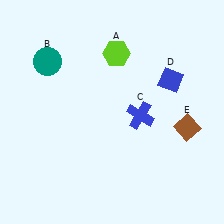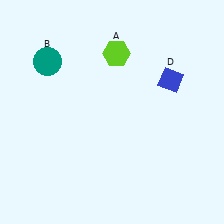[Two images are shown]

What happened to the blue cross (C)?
The blue cross (C) was removed in Image 2. It was in the bottom-right area of Image 1.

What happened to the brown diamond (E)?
The brown diamond (E) was removed in Image 2. It was in the bottom-right area of Image 1.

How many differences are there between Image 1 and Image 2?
There are 2 differences between the two images.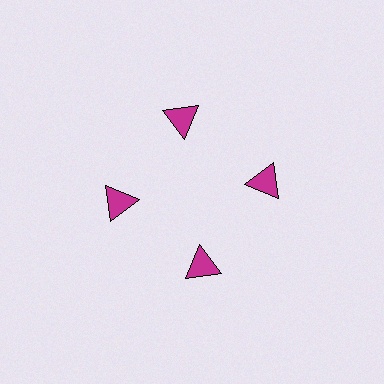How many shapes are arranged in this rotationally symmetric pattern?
There are 4 shapes, arranged in 4 groups of 1.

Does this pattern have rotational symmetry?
Yes, this pattern has 4-fold rotational symmetry. It looks the same after rotating 90 degrees around the center.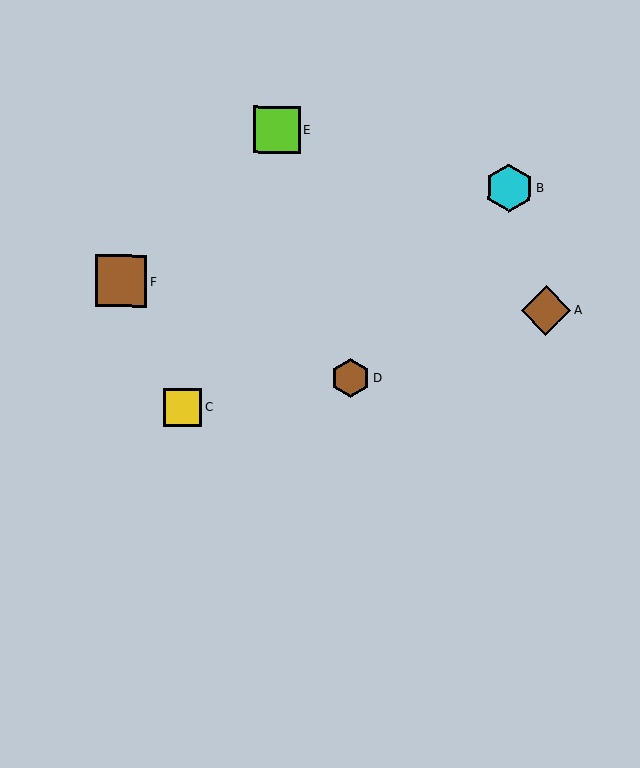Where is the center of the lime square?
The center of the lime square is at (277, 129).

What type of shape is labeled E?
Shape E is a lime square.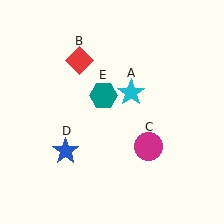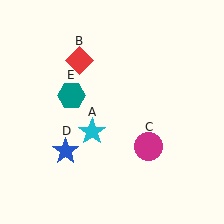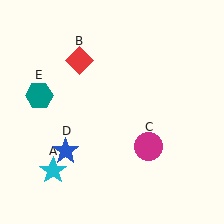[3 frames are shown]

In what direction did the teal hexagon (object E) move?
The teal hexagon (object E) moved left.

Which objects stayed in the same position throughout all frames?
Red diamond (object B) and magenta circle (object C) and blue star (object D) remained stationary.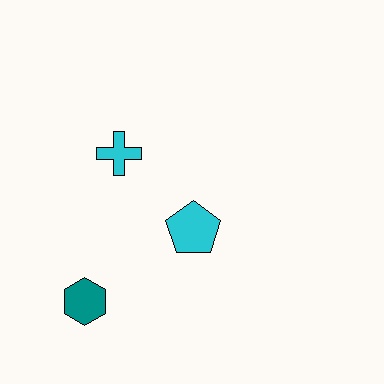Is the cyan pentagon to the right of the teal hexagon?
Yes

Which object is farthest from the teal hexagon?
The cyan cross is farthest from the teal hexagon.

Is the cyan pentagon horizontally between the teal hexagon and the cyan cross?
No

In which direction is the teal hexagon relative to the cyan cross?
The teal hexagon is below the cyan cross.